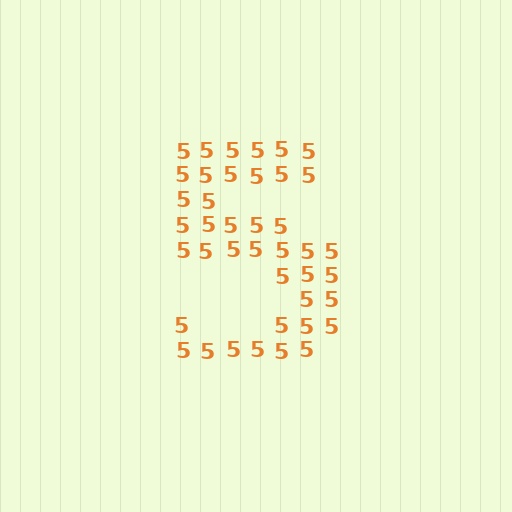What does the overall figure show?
The overall figure shows the digit 5.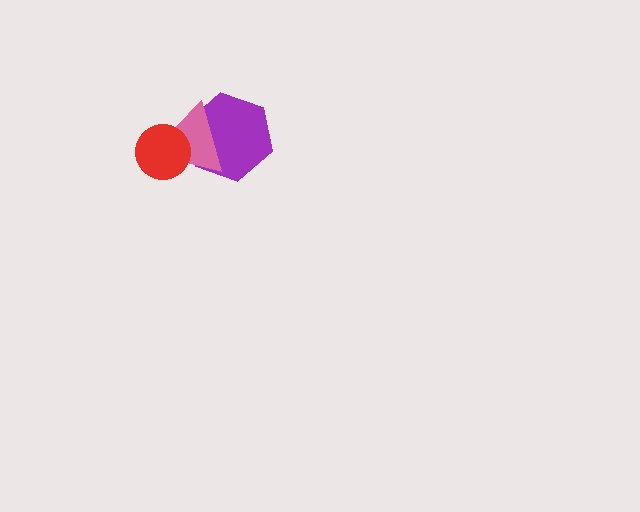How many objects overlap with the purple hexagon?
1 object overlaps with the purple hexagon.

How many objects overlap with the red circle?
1 object overlaps with the red circle.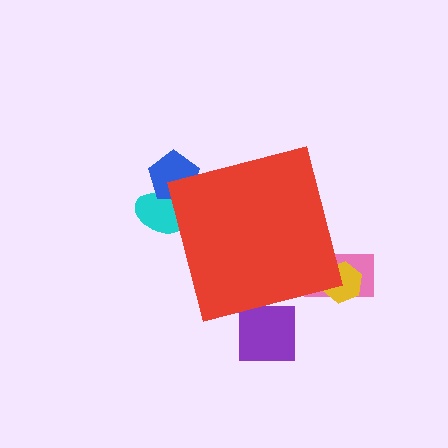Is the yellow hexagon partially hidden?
Yes, the yellow hexagon is partially hidden behind the red square.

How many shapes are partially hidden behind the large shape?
5 shapes are partially hidden.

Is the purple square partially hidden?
Yes, the purple square is partially hidden behind the red square.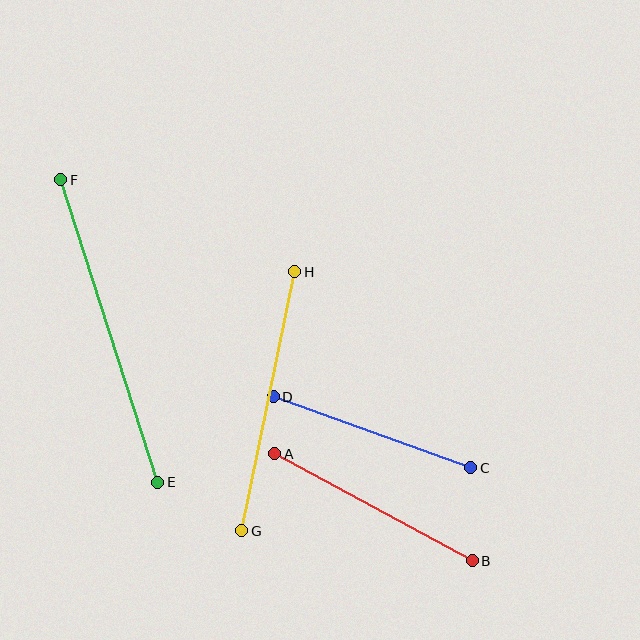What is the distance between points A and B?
The distance is approximately 225 pixels.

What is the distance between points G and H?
The distance is approximately 264 pixels.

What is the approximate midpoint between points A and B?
The midpoint is at approximately (373, 507) pixels.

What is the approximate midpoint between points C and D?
The midpoint is at approximately (372, 432) pixels.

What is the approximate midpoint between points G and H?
The midpoint is at approximately (268, 401) pixels.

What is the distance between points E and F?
The distance is approximately 317 pixels.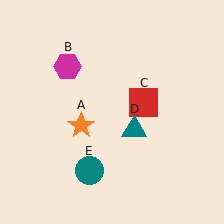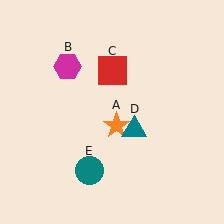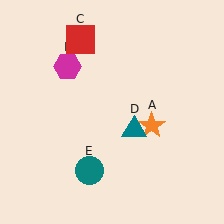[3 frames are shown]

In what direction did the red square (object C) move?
The red square (object C) moved up and to the left.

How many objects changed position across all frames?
2 objects changed position: orange star (object A), red square (object C).